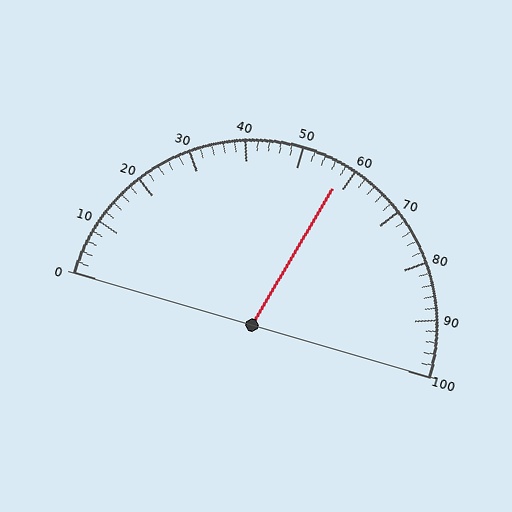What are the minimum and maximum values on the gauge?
The gauge ranges from 0 to 100.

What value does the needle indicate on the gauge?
The needle indicates approximately 58.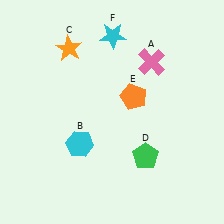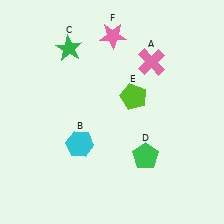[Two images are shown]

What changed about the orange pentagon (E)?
In Image 1, E is orange. In Image 2, it changed to lime.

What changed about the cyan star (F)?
In Image 1, F is cyan. In Image 2, it changed to pink.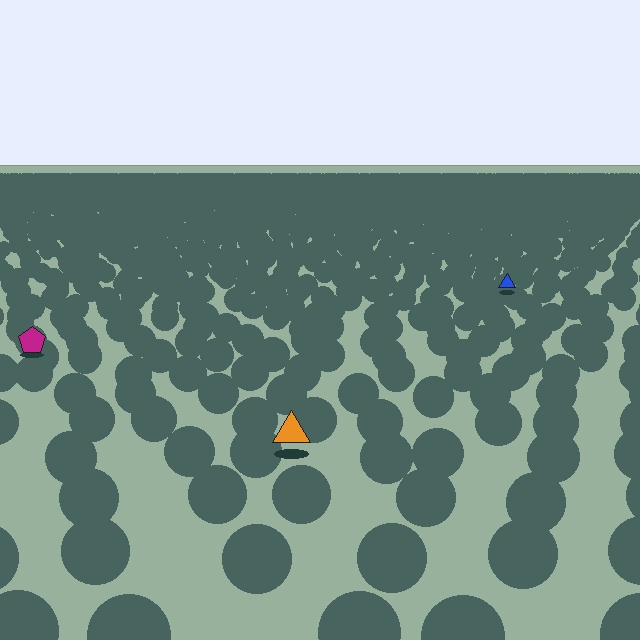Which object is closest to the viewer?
The orange triangle is closest. The texture marks near it are larger and more spread out.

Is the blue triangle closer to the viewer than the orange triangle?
No. The orange triangle is closer — you can tell from the texture gradient: the ground texture is coarser near it.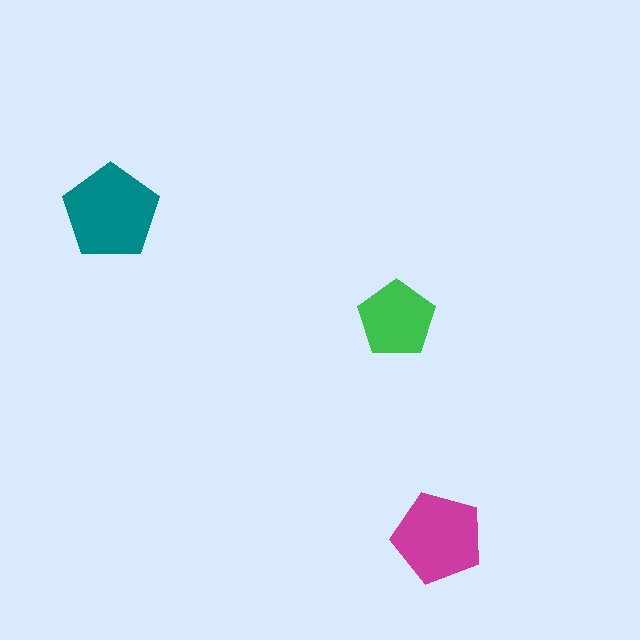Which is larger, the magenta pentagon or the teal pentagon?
The teal one.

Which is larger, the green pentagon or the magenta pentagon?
The magenta one.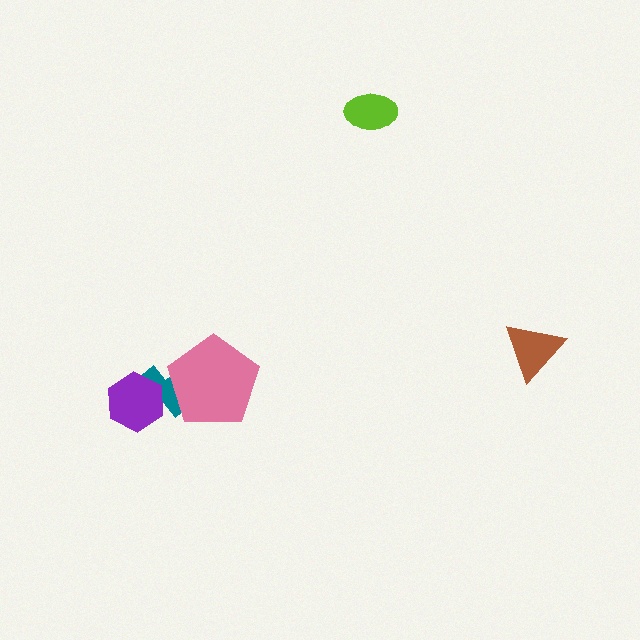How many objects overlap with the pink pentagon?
1 object overlaps with the pink pentagon.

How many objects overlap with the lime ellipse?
0 objects overlap with the lime ellipse.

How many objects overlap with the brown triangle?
0 objects overlap with the brown triangle.